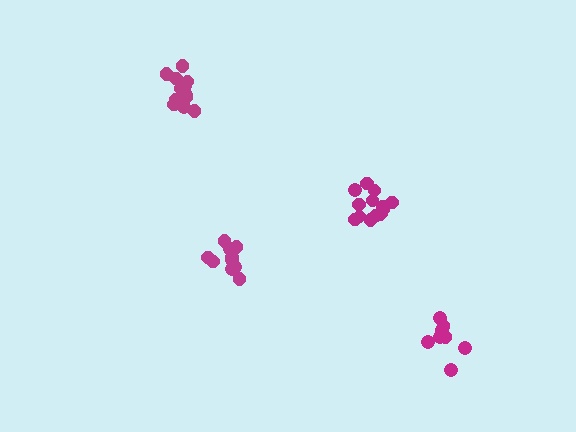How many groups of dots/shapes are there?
There are 4 groups.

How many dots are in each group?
Group 1: 11 dots, Group 2: 8 dots, Group 3: 14 dots, Group 4: 13 dots (46 total).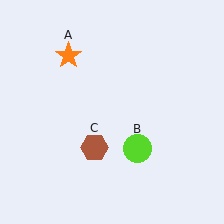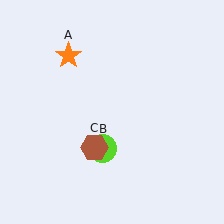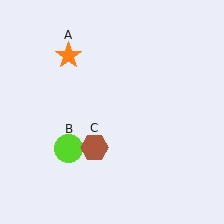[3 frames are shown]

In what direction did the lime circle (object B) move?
The lime circle (object B) moved left.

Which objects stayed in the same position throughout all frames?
Orange star (object A) and brown hexagon (object C) remained stationary.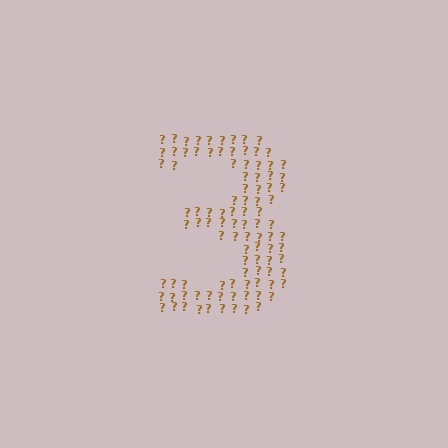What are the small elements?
The small elements are question marks.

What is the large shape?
The large shape is the digit 3.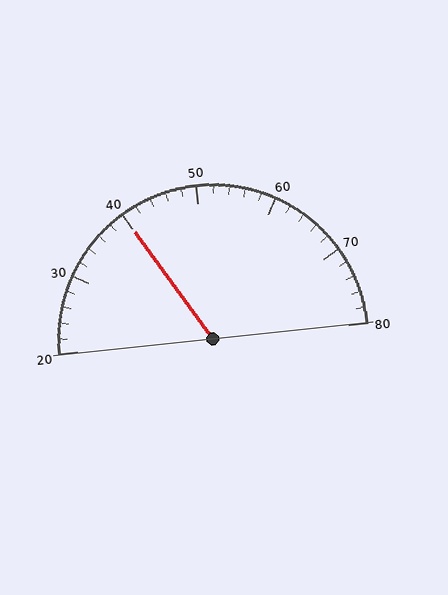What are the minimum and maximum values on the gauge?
The gauge ranges from 20 to 80.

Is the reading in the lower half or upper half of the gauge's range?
The reading is in the lower half of the range (20 to 80).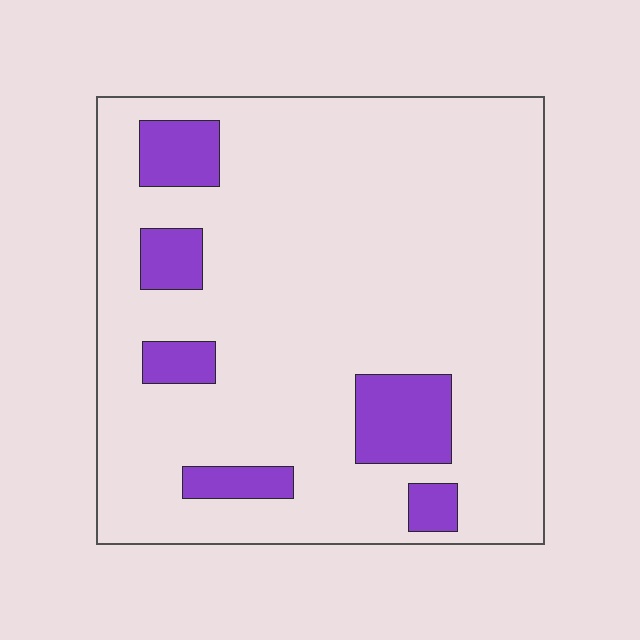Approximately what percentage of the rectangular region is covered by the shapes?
Approximately 15%.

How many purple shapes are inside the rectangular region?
6.